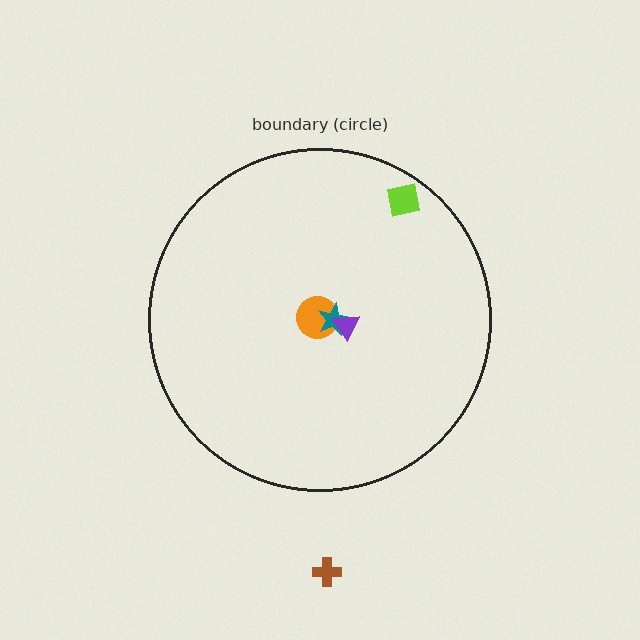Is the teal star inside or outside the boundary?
Inside.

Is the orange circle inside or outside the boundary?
Inside.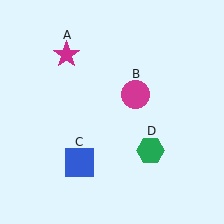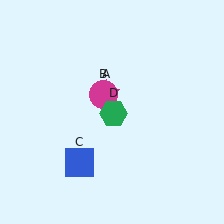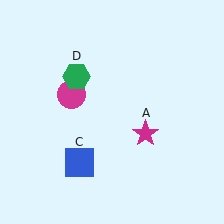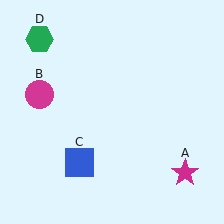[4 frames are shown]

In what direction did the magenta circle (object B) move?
The magenta circle (object B) moved left.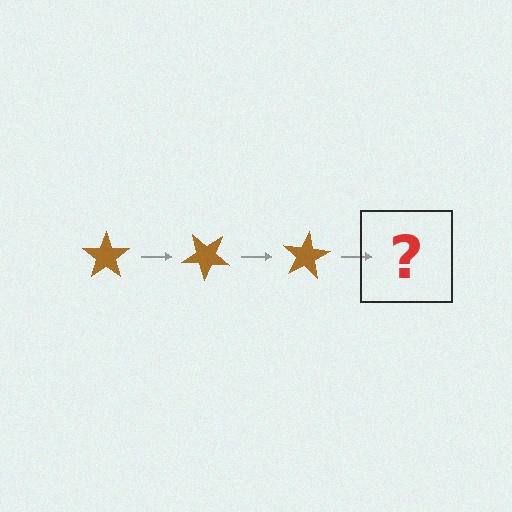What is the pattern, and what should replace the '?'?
The pattern is that the star rotates 40 degrees each step. The '?' should be a brown star rotated 120 degrees.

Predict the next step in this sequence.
The next step is a brown star rotated 120 degrees.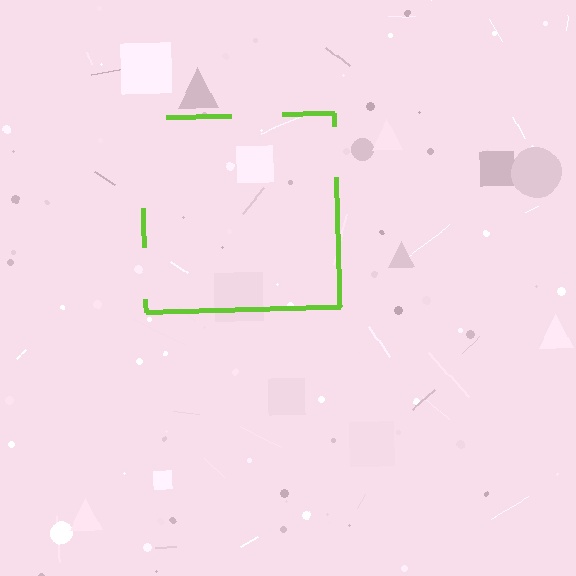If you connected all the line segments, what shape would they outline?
They would outline a square.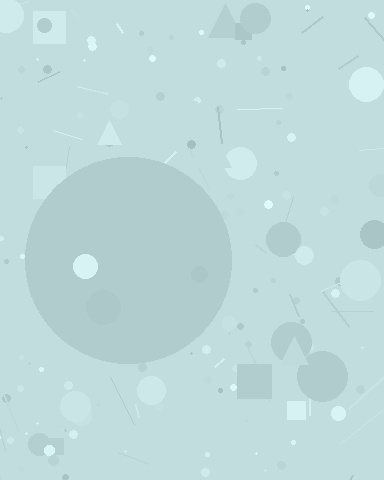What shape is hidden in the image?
A circle is hidden in the image.